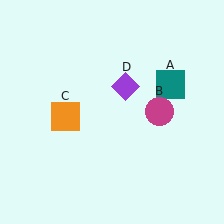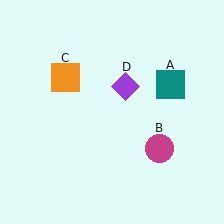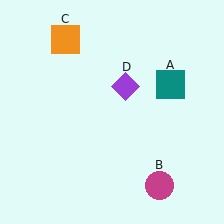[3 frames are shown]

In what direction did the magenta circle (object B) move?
The magenta circle (object B) moved down.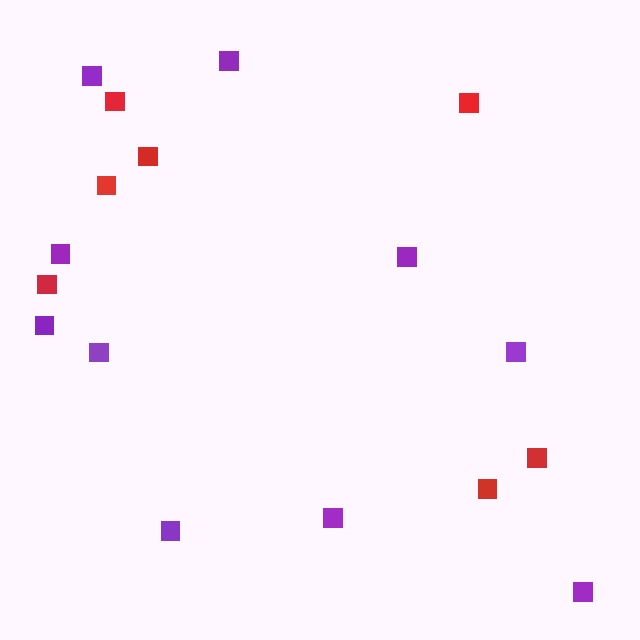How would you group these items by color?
There are 2 groups: one group of red squares (7) and one group of purple squares (10).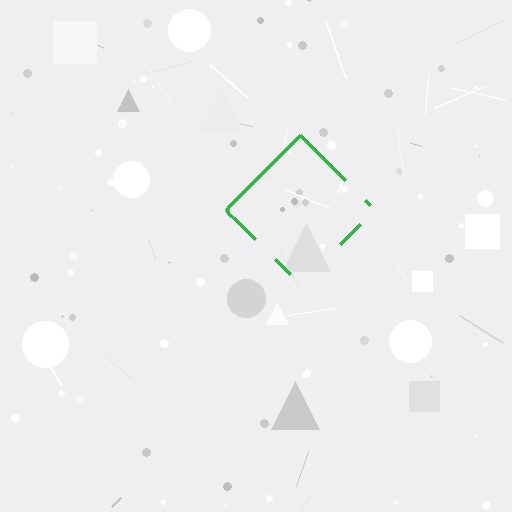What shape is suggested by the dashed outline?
The dashed outline suggests a diamond.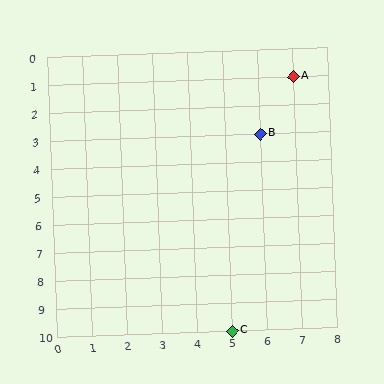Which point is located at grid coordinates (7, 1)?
Point A is at (7, 1).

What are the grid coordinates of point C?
Point C is at grid coordinates (5, 10).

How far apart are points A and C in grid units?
Points A and C are 2 columns and 9 rows apart (about 9.2 grid units diagonally).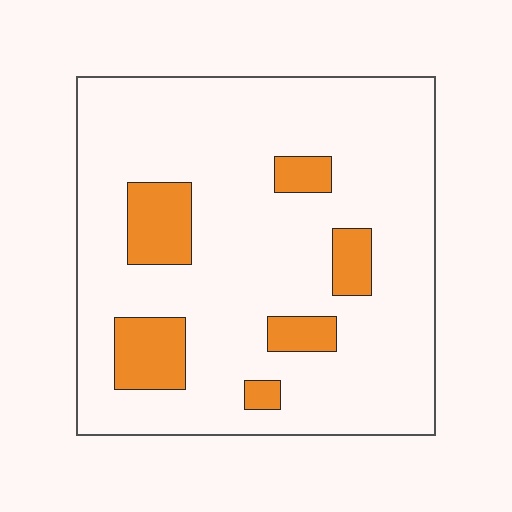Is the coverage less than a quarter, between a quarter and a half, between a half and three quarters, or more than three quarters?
Less than a quarter.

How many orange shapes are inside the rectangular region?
6.